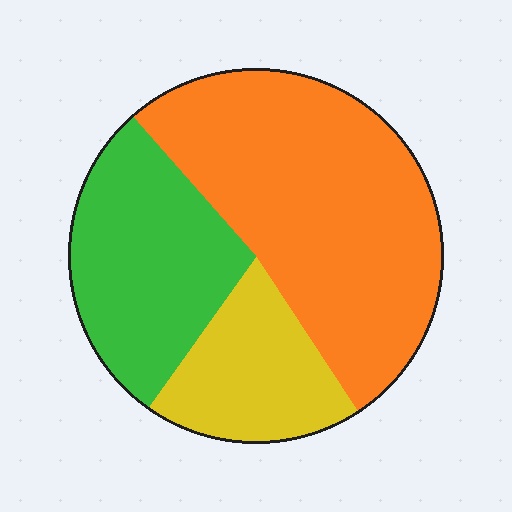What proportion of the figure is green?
Green takes up about one quarter (1/4) of the figure.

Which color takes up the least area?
Yellow, at roughly 20%.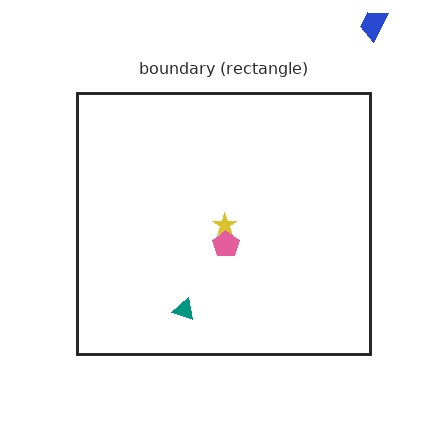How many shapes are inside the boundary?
3 inside, 1 outside.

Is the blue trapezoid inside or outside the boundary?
Outside.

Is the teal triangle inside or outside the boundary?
Inside.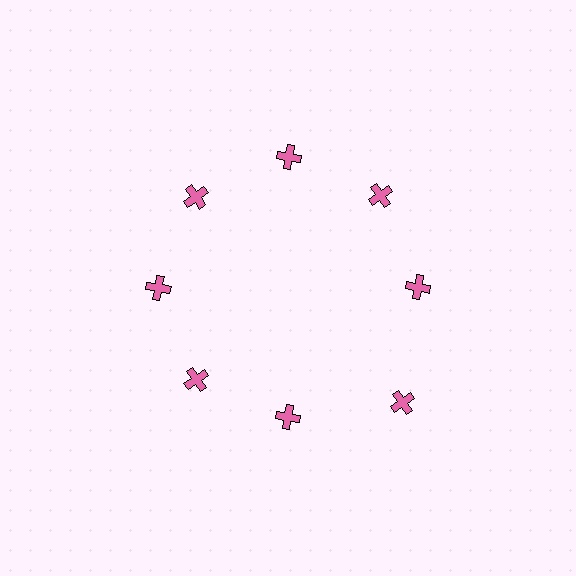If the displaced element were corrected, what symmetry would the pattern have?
It would have 8-fold rotational symmetry — the pattern would map onto itself every 45 degrees.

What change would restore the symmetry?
The symmetry would be restored by moving it inward, back onto the ring so that all 8 crosses sit at equal angles and equal distance from the center.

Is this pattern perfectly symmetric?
No. The 8 pink crosses are arranged in a ring, but one element near the 4 o'clock position is pushed outward from the center, breaking the 8-fold rotational symmetry.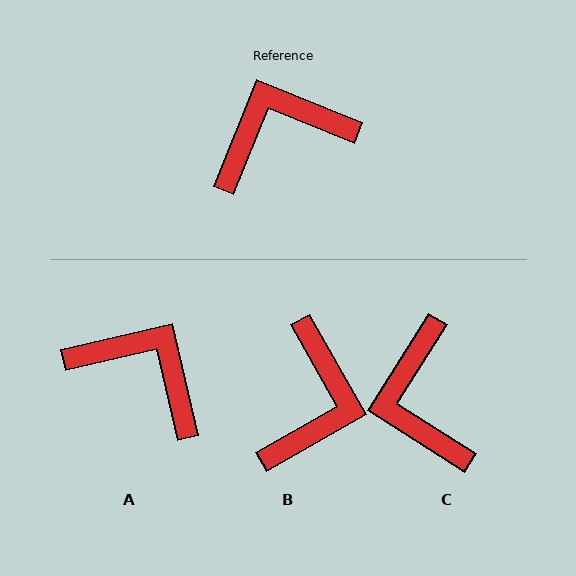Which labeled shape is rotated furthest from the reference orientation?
B, about 128 degrees away.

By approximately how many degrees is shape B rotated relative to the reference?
Approximately 128 degrees clockwise.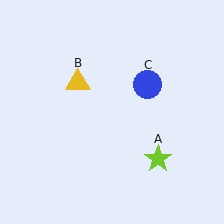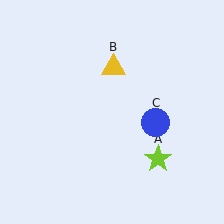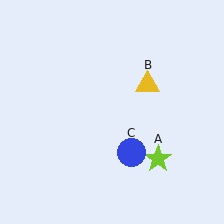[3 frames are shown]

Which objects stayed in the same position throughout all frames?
Lime star (object A) remained stationary.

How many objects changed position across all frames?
2 objects changed position: yellow triangle (object B), blue circle (object C).